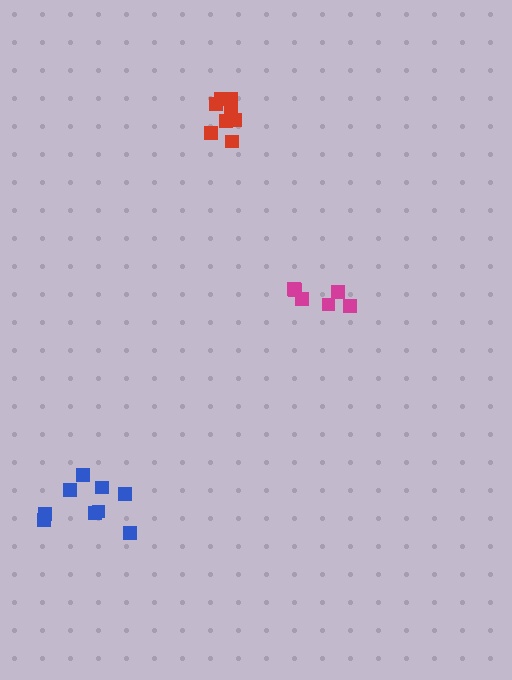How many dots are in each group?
Group 1: 6 dots, Group 2: 9 dots, Group 3: 8 dots (23 total).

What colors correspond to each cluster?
The clusters are colored: magenta, blue, red.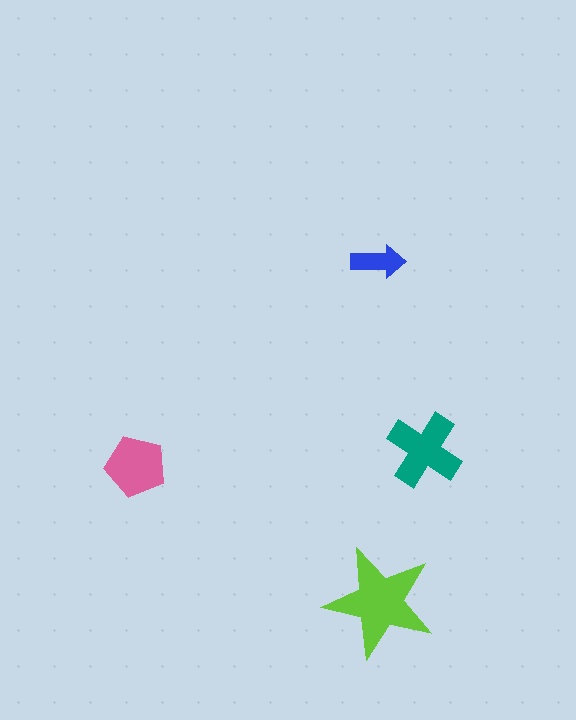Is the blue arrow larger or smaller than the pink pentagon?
Smaller.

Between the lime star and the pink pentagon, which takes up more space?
The lime star.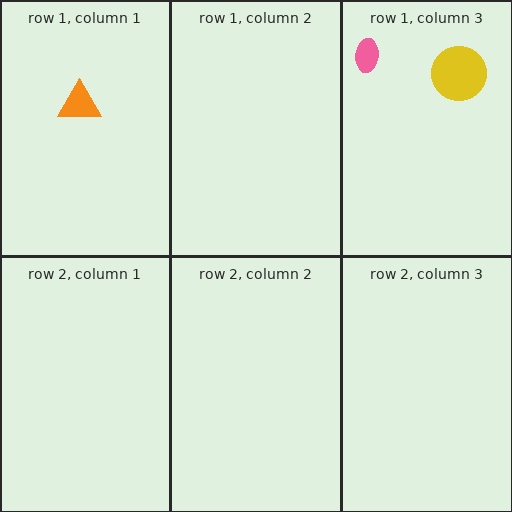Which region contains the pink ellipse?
The row 1, column 3 region.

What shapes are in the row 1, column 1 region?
The orange triangle.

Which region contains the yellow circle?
The row 1, column 3 region.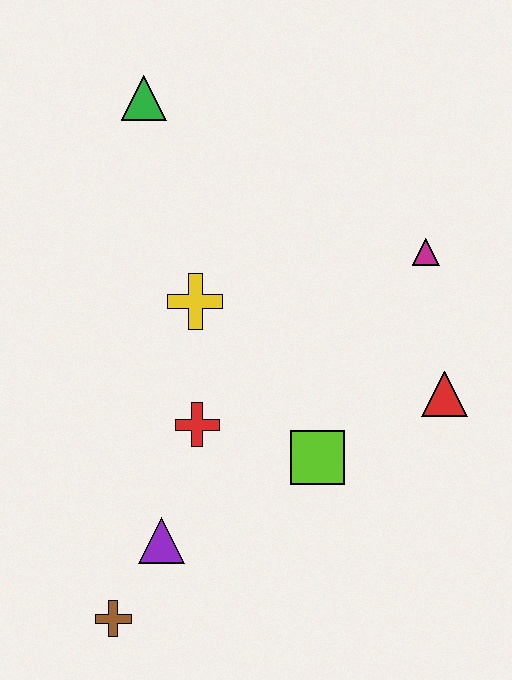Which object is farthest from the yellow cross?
The brown cross is farthest from the yellow cross.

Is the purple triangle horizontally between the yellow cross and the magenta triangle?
No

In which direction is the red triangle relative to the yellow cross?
The red triangle is to the right of the yellow cross.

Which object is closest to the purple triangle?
The brown cross is closest to the purple triangle.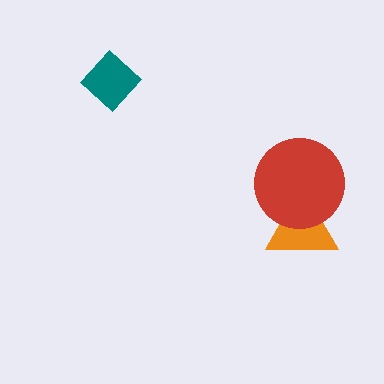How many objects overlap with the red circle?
1 object overlaps with the red circle.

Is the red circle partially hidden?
No, no other shape covers it.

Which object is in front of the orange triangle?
The red circle is in front of the orange triangle.